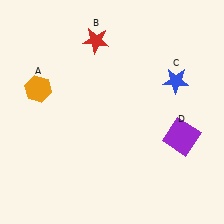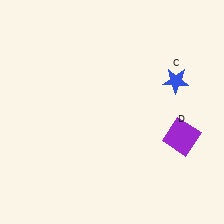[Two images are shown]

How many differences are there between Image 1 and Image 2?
There are 2 differences between the two images.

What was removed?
The red star (B), the orange hexagon (A) were removed in Image 2.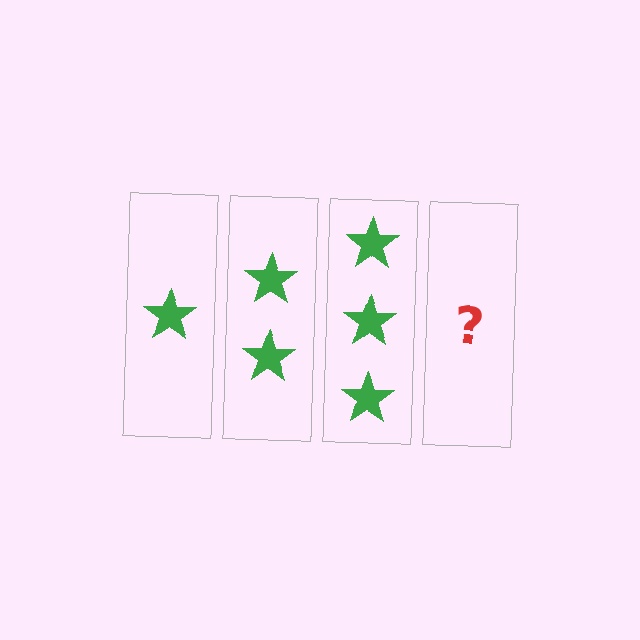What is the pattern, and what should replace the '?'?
The pattern is that each step adds one more star. The '?' should be 4 stars.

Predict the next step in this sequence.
The next step is 4 stars.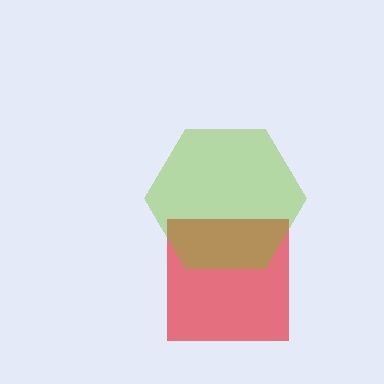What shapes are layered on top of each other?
The layered shapes are: a red square, a lime hexagon.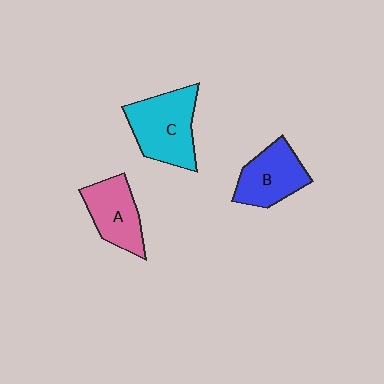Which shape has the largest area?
Shape C (cyan).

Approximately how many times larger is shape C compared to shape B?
Approximately 1.3 times.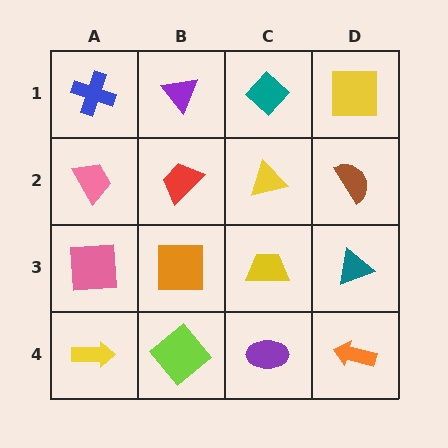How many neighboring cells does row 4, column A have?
2.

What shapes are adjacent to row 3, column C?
A yellow triangle (row 2, column C), a purple ellipse (row 4, column C), an orange square (row 3, column B), a teal triangle (row 3, column D).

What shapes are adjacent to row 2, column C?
A teal diamond (row 1, column C), a yellow trapezoid (row 3, column C), a red trapezoid (row 2, column B), a brown semicircle (row 2, column D).